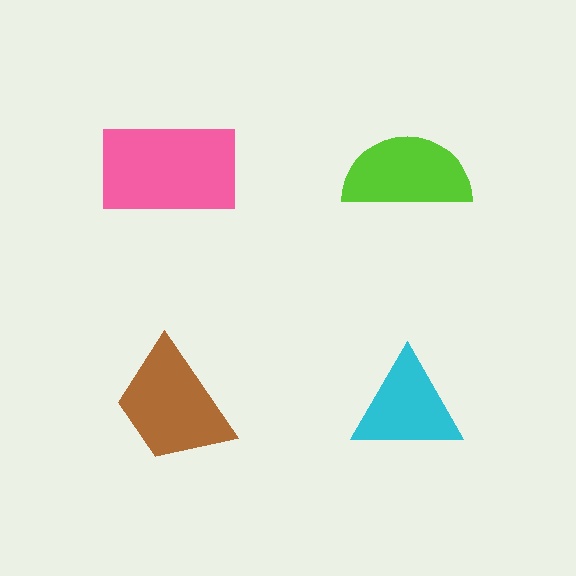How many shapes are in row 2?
2 shapes.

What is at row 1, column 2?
A lime semicircle.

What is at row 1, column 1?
A pink rectangle.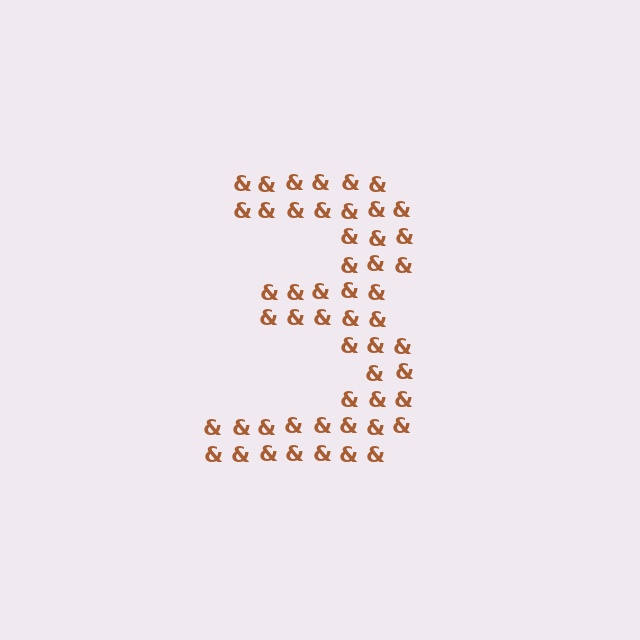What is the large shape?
The large shape is the digit 3.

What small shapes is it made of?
It is made of small ampersands.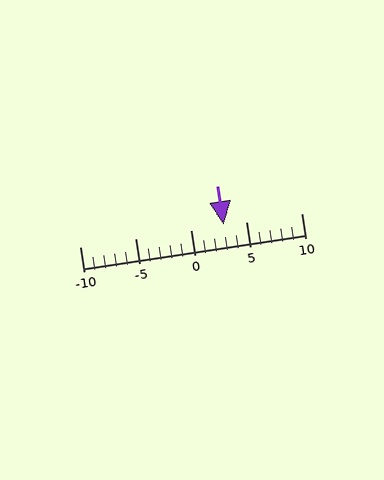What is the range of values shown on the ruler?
The ruler shows values from -10 to 10.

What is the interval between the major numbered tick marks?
The major tick marks are spaced 5 units apart.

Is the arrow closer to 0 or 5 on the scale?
The arrow is closer to 5.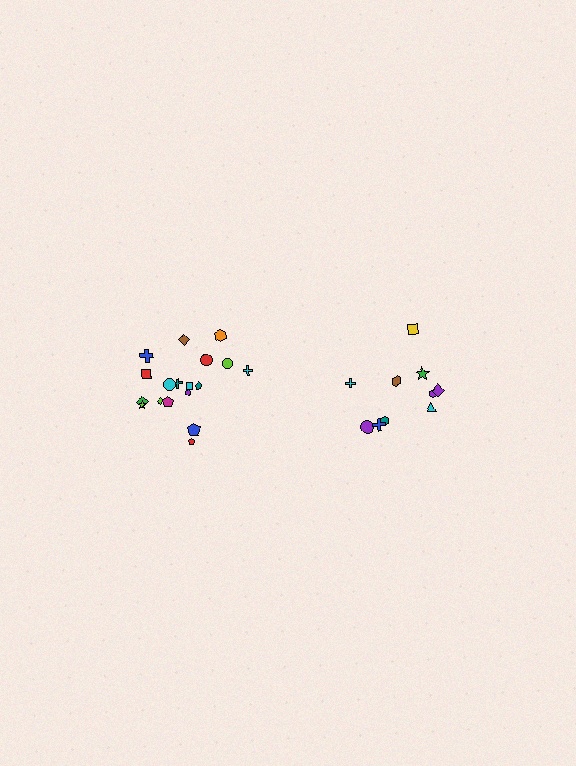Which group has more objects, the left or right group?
The left group.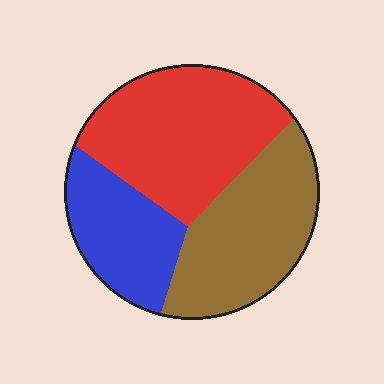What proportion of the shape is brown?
Brown covers roughly 35% of the shape.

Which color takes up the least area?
Blue, at roughly 25%.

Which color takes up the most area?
Red, at roughly 40%.